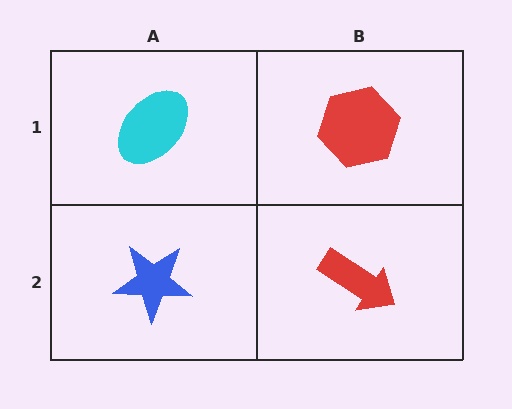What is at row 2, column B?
A red arrow.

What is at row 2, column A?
A blue star.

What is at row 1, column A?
A cyan ellipse.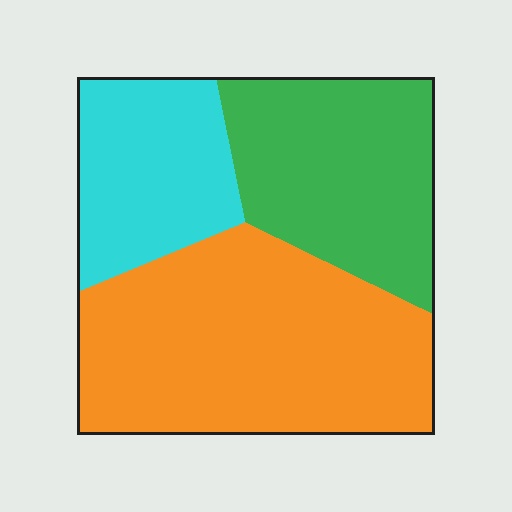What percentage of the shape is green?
Green covers 30% of the shape.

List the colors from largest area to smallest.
From largest to smallest: orange, green, cyan.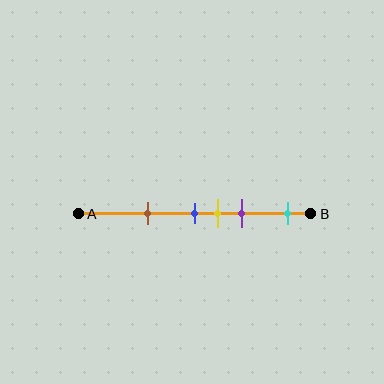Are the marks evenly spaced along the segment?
No, the marks are not evenly spaced.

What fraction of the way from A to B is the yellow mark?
The yellow mark is approximately 60% (0.6) of the way from A to B.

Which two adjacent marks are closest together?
The blue and yellow marks are the closest adjacent pair.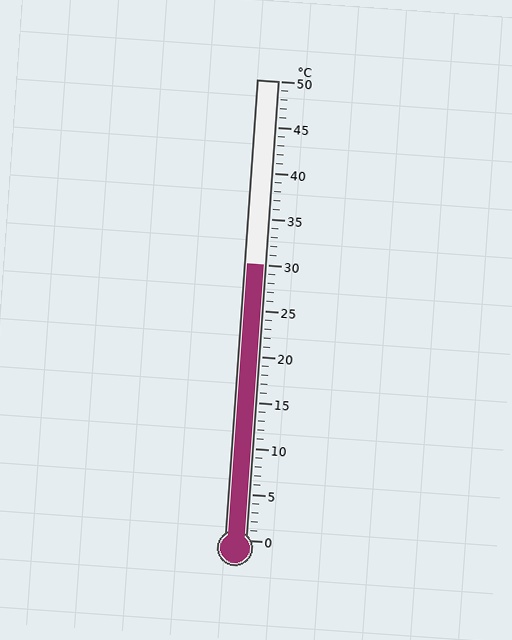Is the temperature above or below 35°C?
The temperature is below 35°C.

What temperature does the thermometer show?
The thermometer shows approximately 30°C.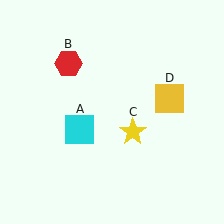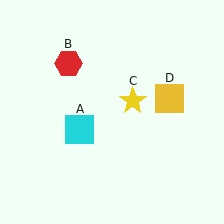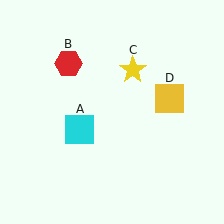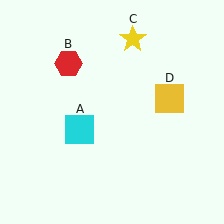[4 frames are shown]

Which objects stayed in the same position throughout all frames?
Cyan square (object A) and red hexagon (object B) and yellow square (object D) remained stationary.